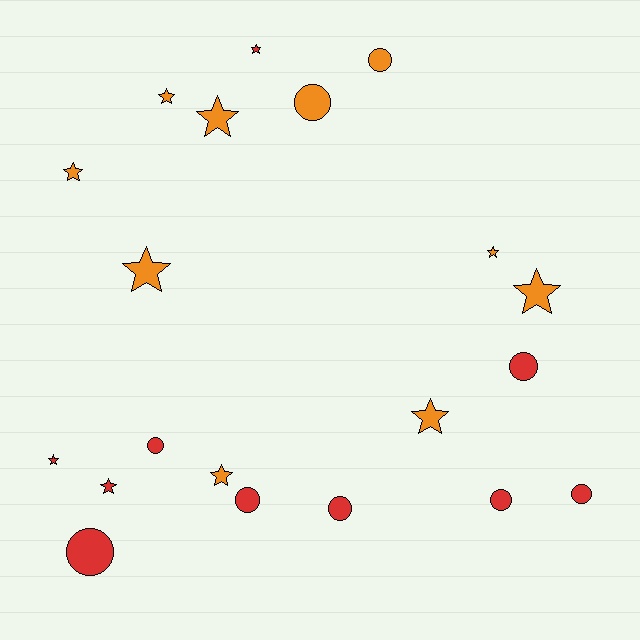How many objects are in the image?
There are 20 objects.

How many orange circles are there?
There are 2 orange circles.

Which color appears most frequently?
Orange, with 10 objects.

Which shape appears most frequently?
Star, with 11 objects.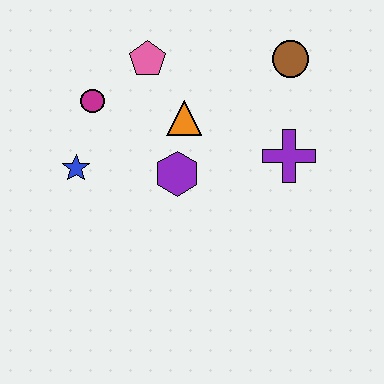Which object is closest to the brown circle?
The purple cross is closest to the brown circle.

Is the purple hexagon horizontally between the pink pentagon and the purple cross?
Yes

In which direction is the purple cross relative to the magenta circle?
The purple cross is to the right of the magenta circle.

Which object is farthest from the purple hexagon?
The brown circle is farthest from the purple hexagon.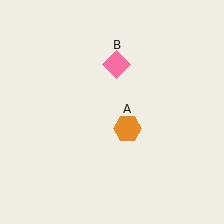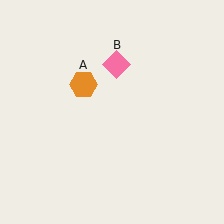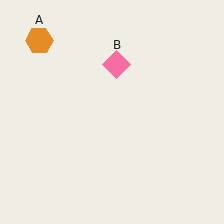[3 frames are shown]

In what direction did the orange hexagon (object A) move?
The orange hexagon (object A) moved up and to the left.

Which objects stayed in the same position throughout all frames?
Pink diamond (object B) remained stationary.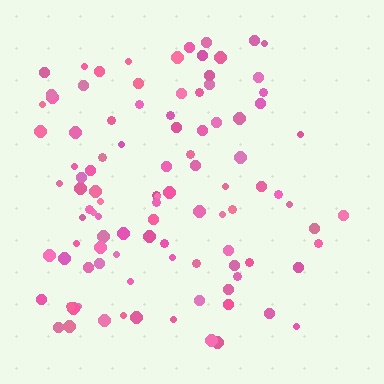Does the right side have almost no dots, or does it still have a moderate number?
Still a moderate number, just noticeably fewer than the left.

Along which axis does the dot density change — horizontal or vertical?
Horizontal.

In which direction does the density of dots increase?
From right to left, with the left side densest.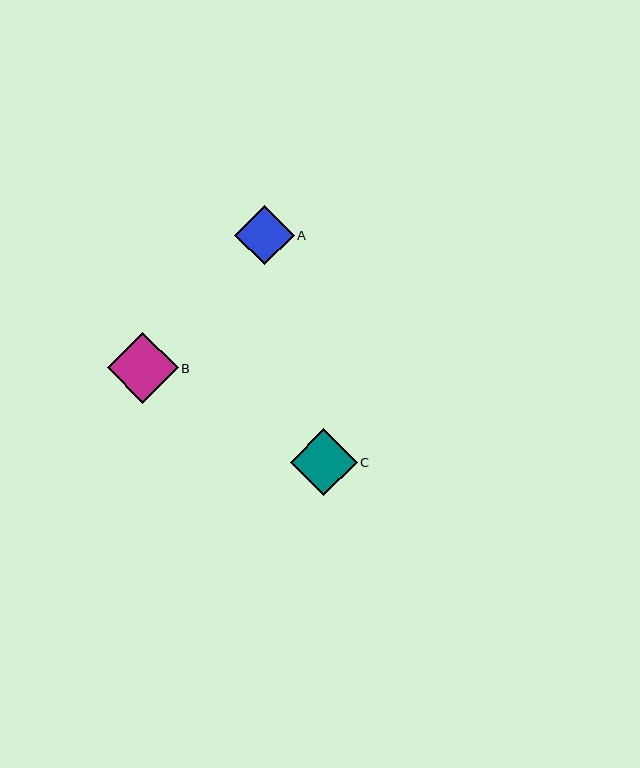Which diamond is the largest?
Diamond B is the largest with a size of approximately 71 pixels.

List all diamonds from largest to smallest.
From largest to smallest: B, C, A.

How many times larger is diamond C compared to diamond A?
Diamond C is approximately 1.1 times the size of diamond A.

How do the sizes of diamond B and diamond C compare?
Diamond B and diamond C are approximately the same size.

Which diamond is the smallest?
Diamond A is the smallest with a size of approximately 59 pixels.